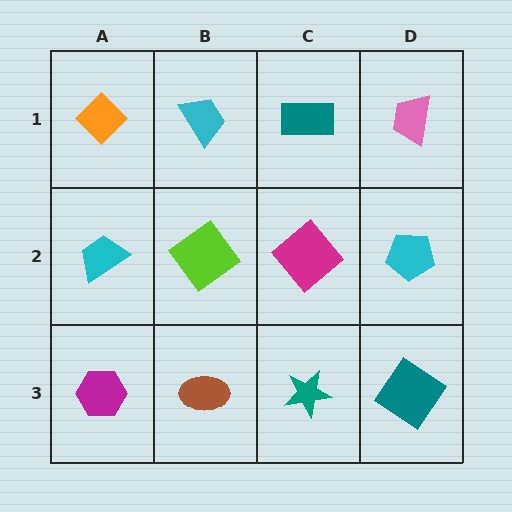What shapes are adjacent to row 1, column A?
A cyan trapezoid (row 2, column A), a cyan trapezoid (row 1, column B).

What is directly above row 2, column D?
A pink trapezoid.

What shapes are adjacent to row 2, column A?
An orange diamond (row 1, column A), a magenta hexagon (row 3, column A), a lime diamond (row 2, column B).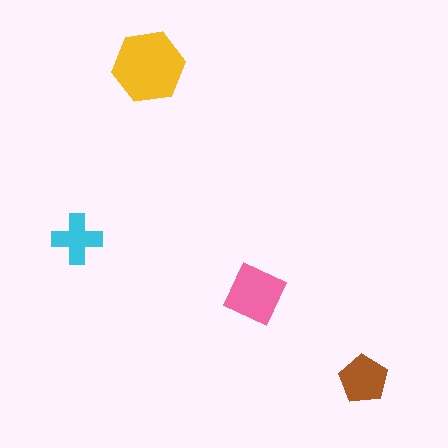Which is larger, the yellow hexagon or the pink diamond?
The yellow hexagon.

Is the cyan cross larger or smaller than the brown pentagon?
Smaller.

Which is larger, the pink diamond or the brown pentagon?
The pink diamond.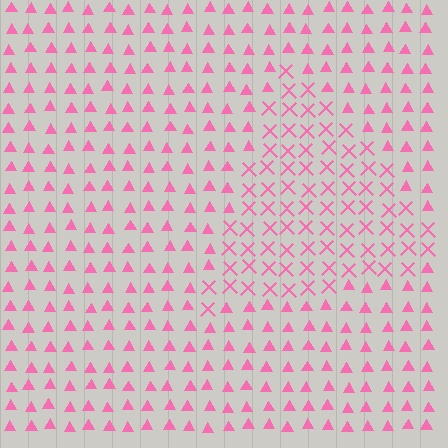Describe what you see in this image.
The image is filled with small pink elements arranged in a uniform grid. A triangle-shaped region contains X marks, while the surrounding area contains triangles. The boundary is defined purely by the change in element shape.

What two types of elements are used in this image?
The image uses X marks inside the triangle region and triangles outside it.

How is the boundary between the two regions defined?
The boundary is defined by a change in element shape: X marks inside vs. triangles outside. All elements share the same color and spacing.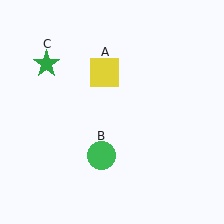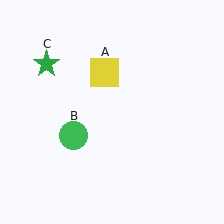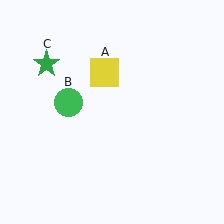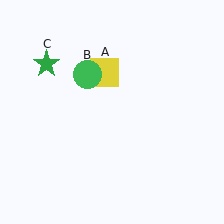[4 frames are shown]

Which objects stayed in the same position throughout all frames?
Yellow square (object A) and green star (object C) remained stationary.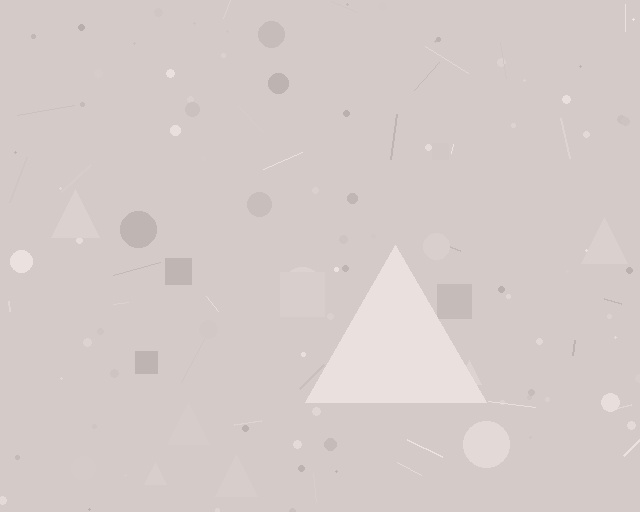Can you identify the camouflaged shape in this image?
The camouflaged shape is a triangle.